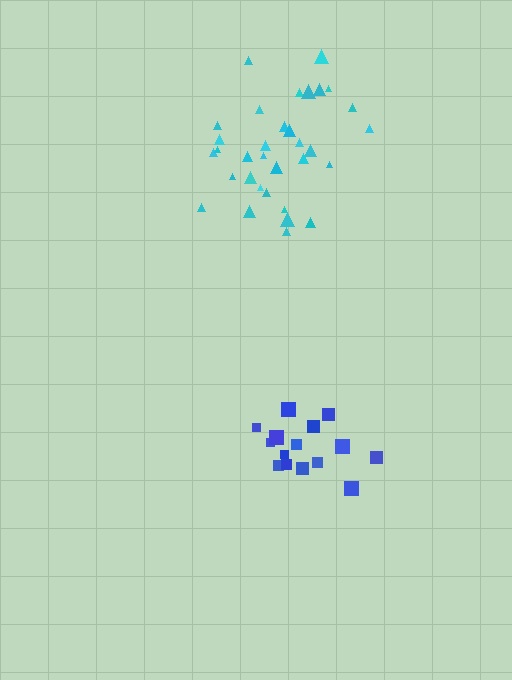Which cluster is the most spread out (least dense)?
Cyan.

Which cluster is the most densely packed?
Blue.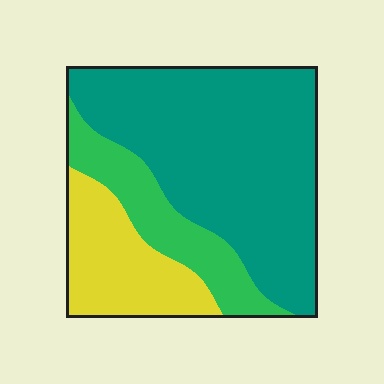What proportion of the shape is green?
Green takes up about one fifth (1/5) of the shape.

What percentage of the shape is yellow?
Yellow covers 21% of the shape.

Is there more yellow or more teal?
Teal.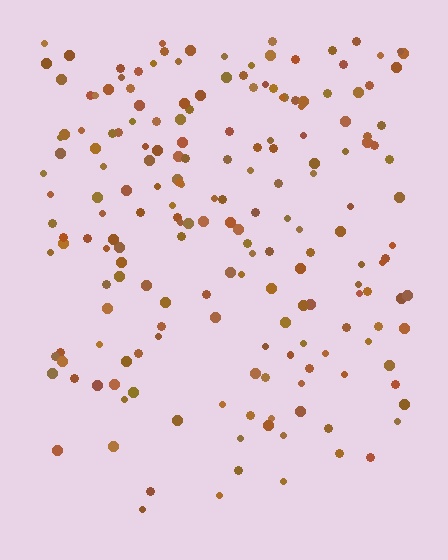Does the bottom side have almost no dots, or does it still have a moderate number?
Still a moderate number, just noticeably fewer than the top.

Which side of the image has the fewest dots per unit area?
The bottom.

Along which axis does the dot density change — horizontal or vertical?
Vertical.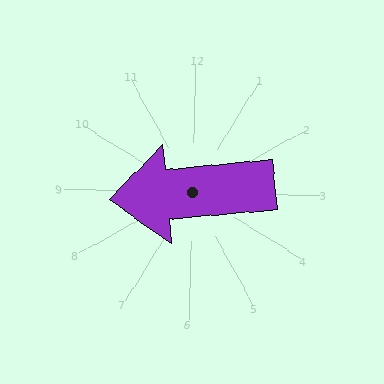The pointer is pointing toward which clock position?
Roughly 9 o'clock.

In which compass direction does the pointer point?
West.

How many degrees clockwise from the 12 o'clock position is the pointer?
Approximately 264 degrees.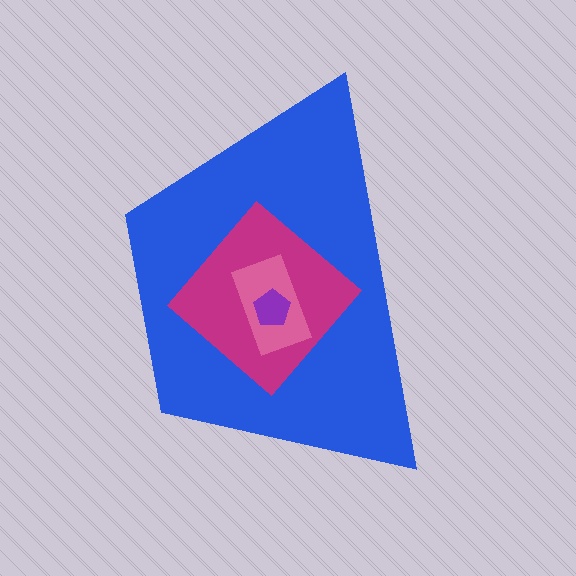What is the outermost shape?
The blue trapezoid.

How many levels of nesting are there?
4.